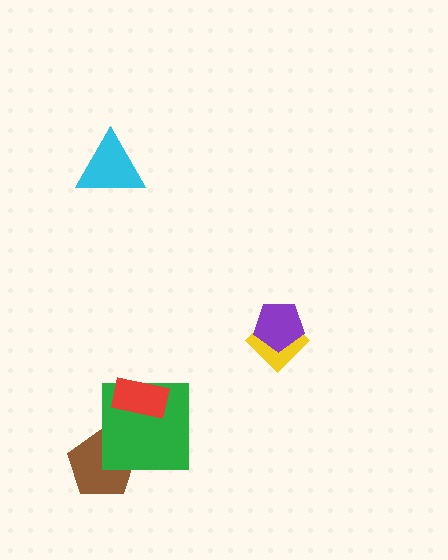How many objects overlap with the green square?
2 objects overlap with the green square.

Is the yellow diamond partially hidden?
Yes, it is partially covered by another shape.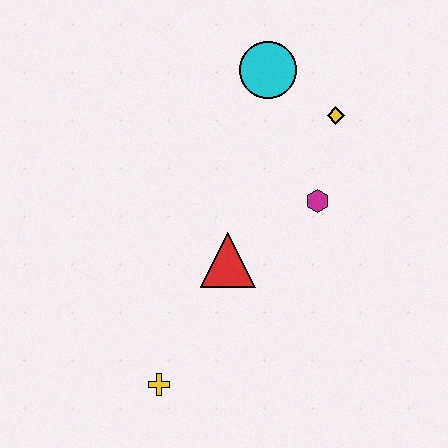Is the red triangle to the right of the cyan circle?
No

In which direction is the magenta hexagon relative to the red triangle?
The magenta hexagon is to the right of the red triangle.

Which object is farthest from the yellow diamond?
The yellow cross is farthest from the yellow diamond.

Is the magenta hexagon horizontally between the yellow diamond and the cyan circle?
Yes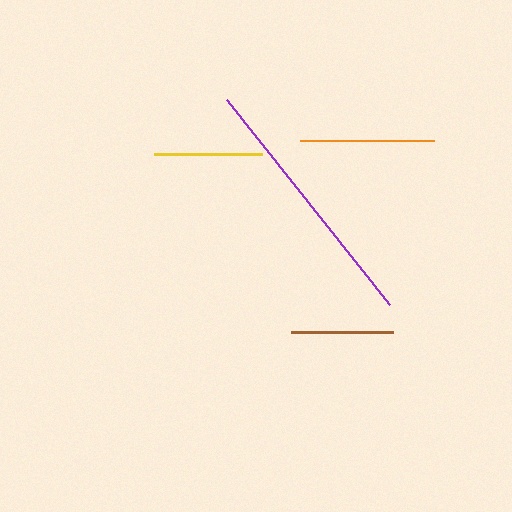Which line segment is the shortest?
The brown line is the shortest at approximately 102 pixels.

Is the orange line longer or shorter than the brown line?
The orange line is longer than the brown line.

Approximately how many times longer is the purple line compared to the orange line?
The purple line is approximately 1.9 times the length of the orange line.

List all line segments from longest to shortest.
From longest to shortest: purple, orange, yellow, brown.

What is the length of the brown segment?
The brown segment is approximately 102 pixels long.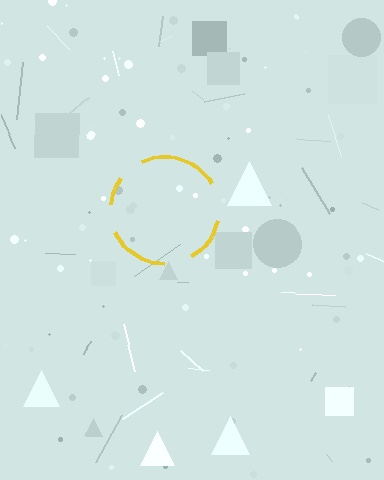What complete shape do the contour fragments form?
The contour fragments form a circle.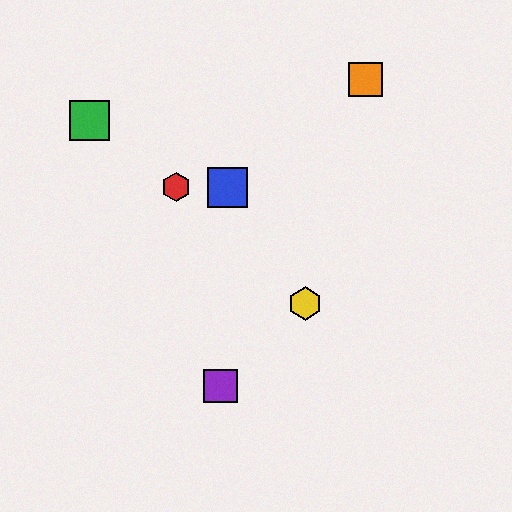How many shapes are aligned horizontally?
2 shapes (the red hexagon, the blue square) are aligned horizontally.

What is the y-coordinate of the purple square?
The purple square is at y≈386.